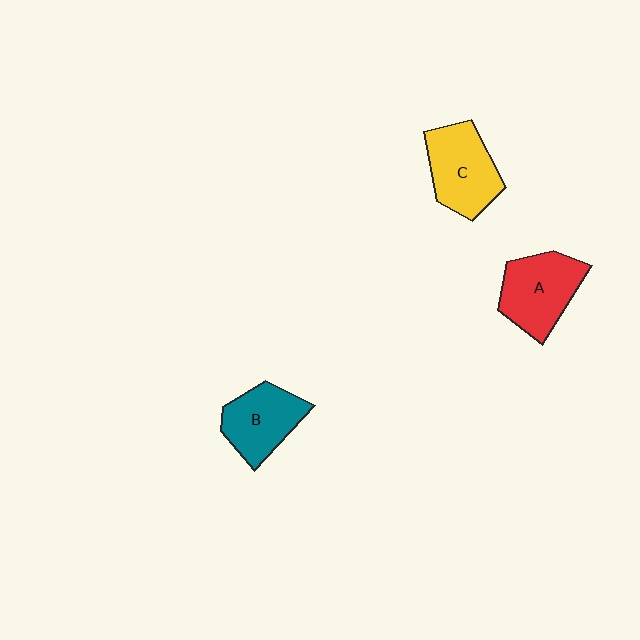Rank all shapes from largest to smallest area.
From largest to smallest: A (red), C (yellow), B (teal).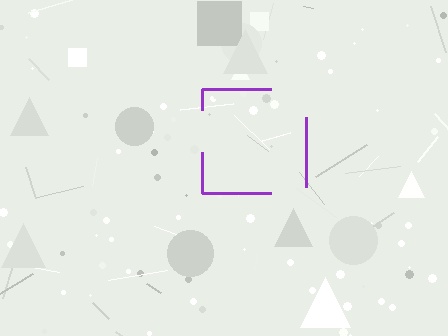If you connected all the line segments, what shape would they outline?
They would outline a square.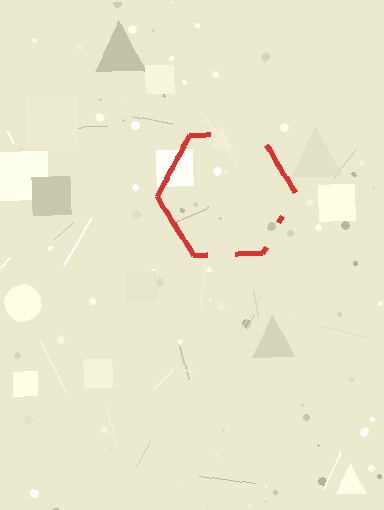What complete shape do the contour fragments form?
The contour fragments form a hexagon.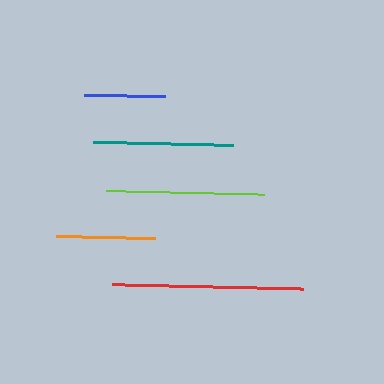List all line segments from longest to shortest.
From longest to shortest: red, lime, teal, orange, blue.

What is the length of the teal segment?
The teal segment is approximately 140 pixels long.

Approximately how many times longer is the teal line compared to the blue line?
The teal line is approximately 1.7 times the length of the blue line.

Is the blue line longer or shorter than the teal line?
The teal line is longer than the blue line.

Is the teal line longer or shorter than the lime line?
The lime line is longer than the teal line.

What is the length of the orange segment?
The orange segment is approximately 100 pixels long.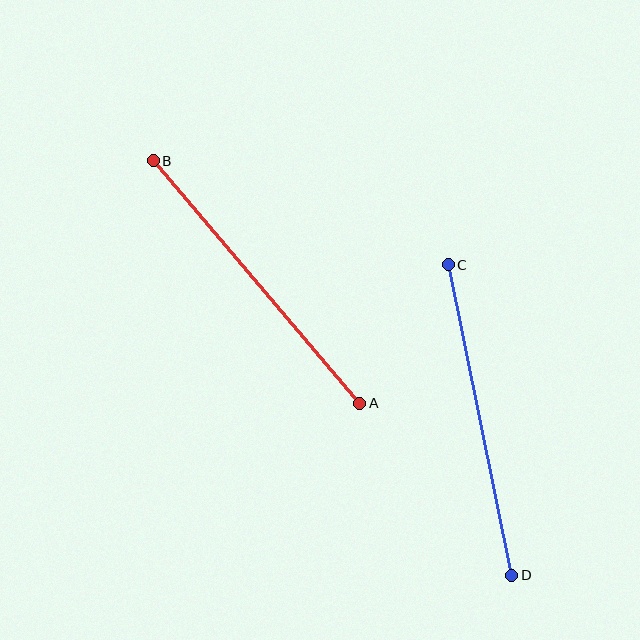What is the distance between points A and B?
The distance is approximately 319 pixels.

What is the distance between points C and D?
The distance is approximately 317 pixels.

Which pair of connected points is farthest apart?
Points A and B are farthest apart.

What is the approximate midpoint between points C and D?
The midpoint is at approximately (480, 420) pixels.